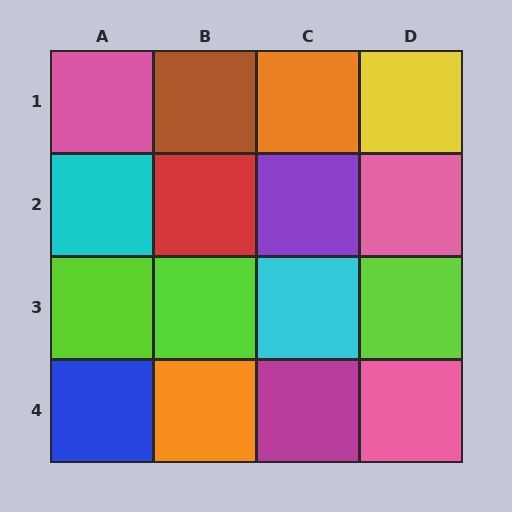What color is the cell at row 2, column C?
Purple.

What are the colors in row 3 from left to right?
Lime, lime, cyan, lime.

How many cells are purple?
1 cell is purple.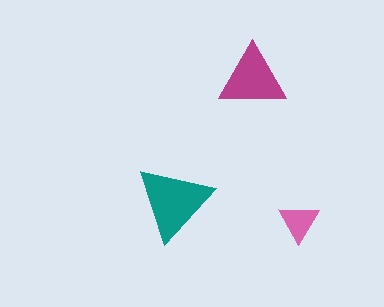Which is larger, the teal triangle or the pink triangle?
The teal one.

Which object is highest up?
The magenta triangle is topmost.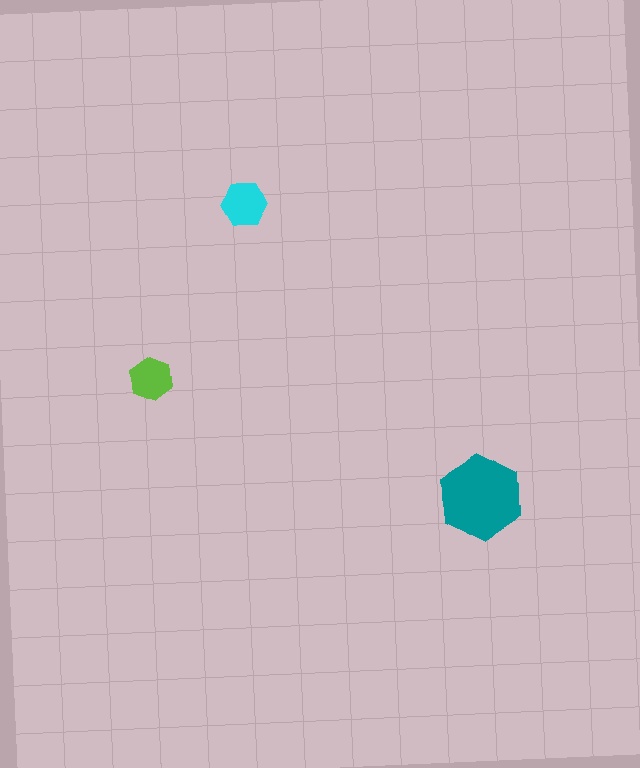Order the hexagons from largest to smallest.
the teal one, the cyan one, the lime one.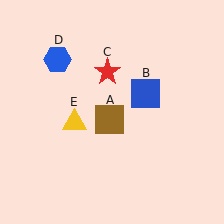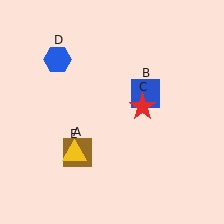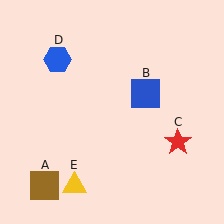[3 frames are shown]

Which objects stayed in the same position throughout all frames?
Blue square (object B) and blue hexagon (object D) remained stationary.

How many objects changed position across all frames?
3 objects changed position: brown square (object A), red star (object C), yellow triangle (object E).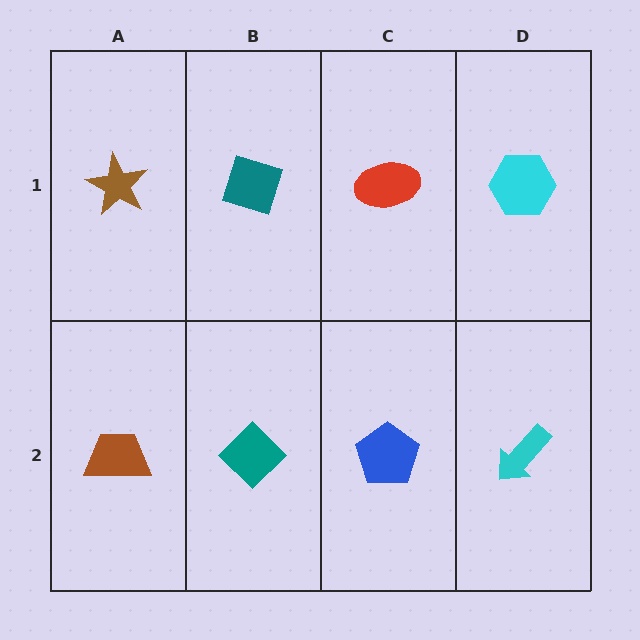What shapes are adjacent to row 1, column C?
A blue pentagon (row 2, column C), a teal diamond (row 1, column B), a cyan hexagon (row 1, column D).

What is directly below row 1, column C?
A blue pentagon.